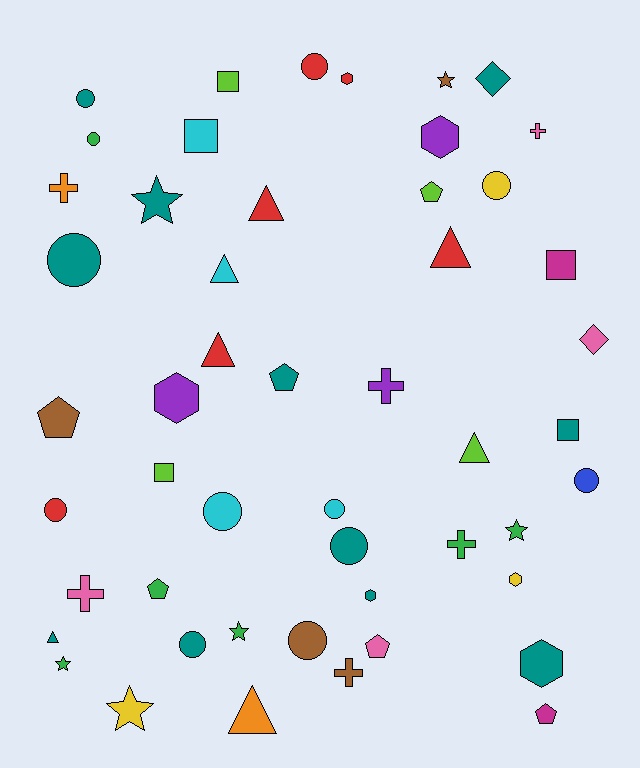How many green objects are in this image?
There are 6 green objects.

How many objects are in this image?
There are 50 objects.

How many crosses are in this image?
There are 6 crosses.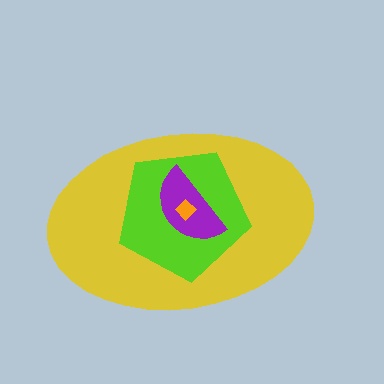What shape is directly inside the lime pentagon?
The purple semicircle.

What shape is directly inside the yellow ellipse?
The lime pentagon.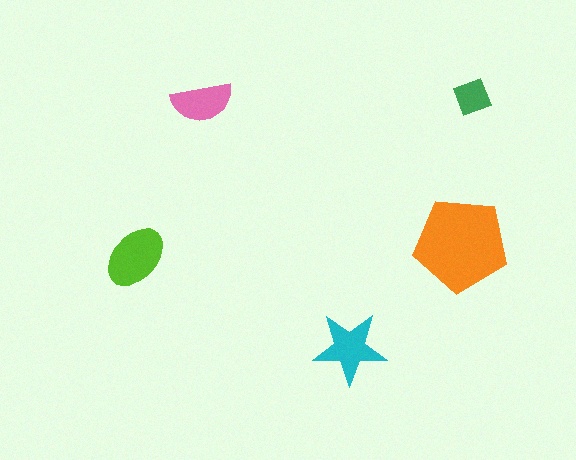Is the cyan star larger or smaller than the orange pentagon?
Smaller.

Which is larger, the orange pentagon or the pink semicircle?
The orange pentagon.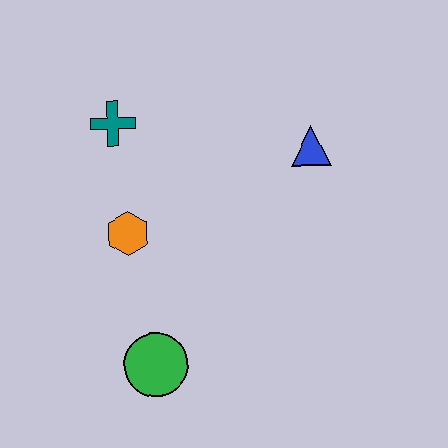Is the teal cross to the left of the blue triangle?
Yes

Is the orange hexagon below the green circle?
No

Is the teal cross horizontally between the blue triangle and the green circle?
No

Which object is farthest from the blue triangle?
The green circle is farthest from the blue triangle.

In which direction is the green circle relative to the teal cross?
The green circle is below the teal cross.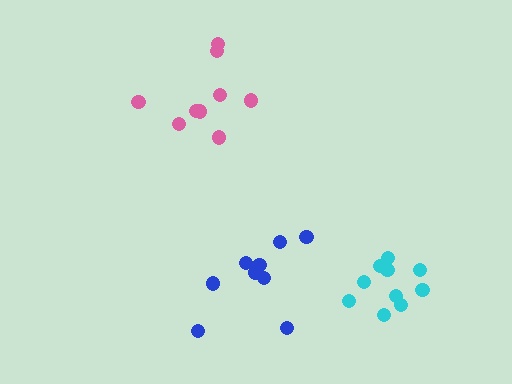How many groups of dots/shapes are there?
There are 3 groups.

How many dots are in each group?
Group 1: 10 dots, Group 2: 9 dots, Group 3: 9 dots (28 total).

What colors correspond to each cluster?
The clusters are colored: cyan, blue, pink.